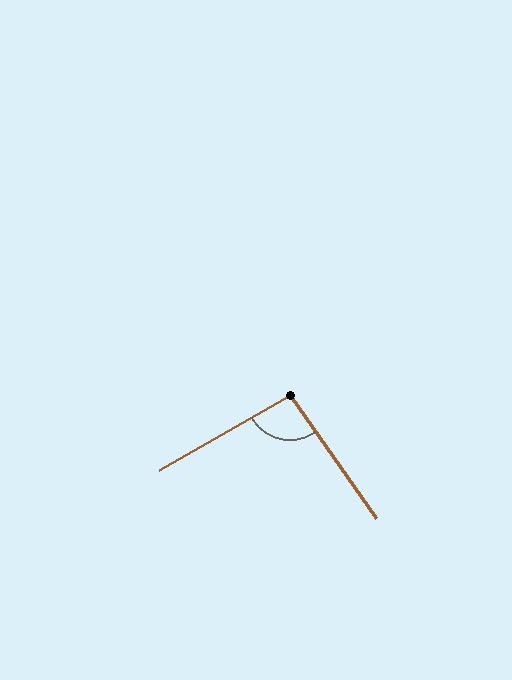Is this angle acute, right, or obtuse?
It is obtuse.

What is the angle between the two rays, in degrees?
Approximately 95 degrees.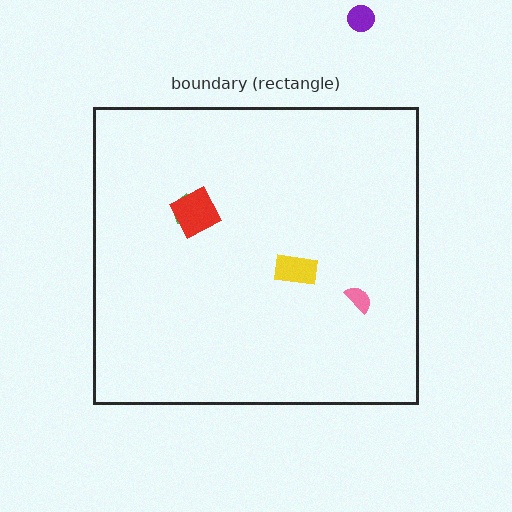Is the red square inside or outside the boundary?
Inside.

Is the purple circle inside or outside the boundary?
Outside.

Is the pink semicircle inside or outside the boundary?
Inside.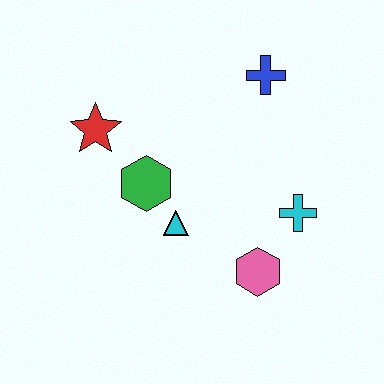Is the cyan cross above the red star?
No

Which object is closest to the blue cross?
The cyan cross is closest to the blue cross.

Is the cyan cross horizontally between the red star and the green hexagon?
No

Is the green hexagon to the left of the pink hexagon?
Yes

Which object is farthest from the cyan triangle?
The blue cross is farthest from the cyan triangle.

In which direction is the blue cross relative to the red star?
The blue cross is to the right of the red star.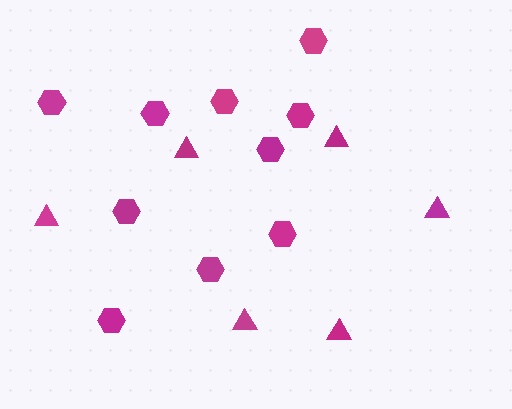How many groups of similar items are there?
There are 2 groups: one group of hexagons (10) and one group of triangles (6).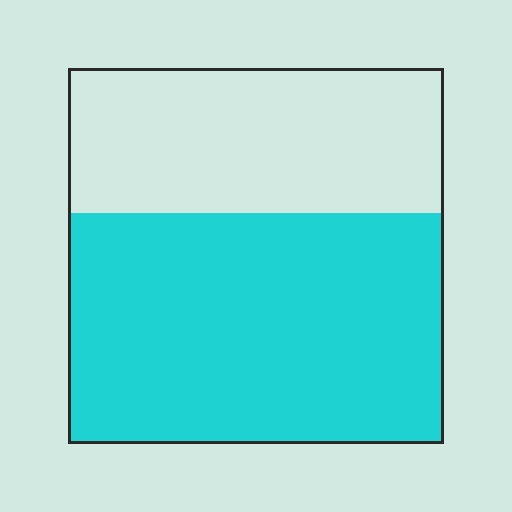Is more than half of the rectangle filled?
Yes.